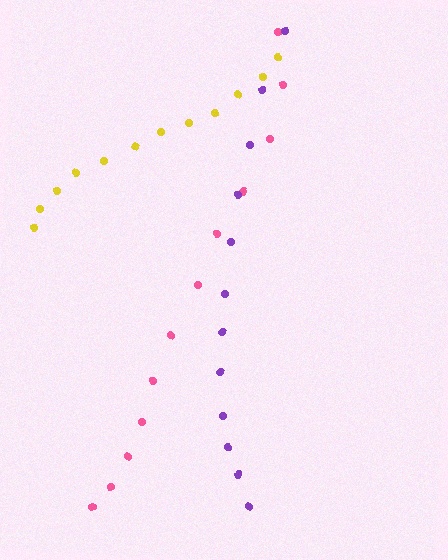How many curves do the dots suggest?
There are 3 distinct paths.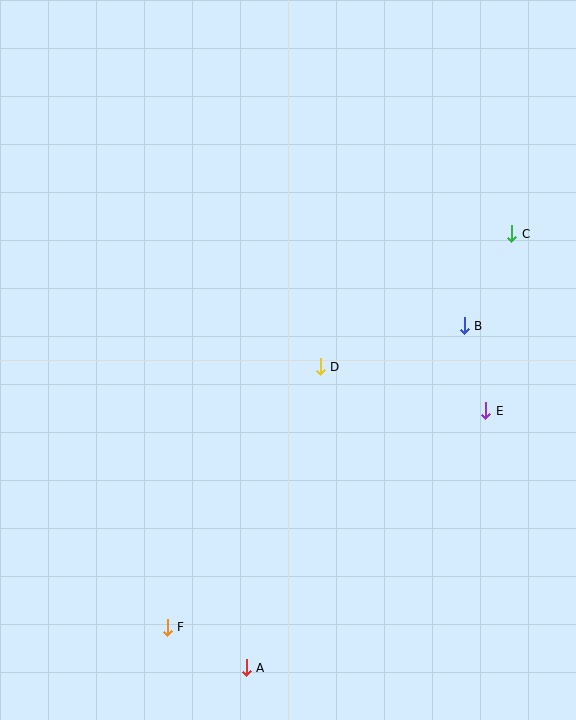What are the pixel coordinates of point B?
Point B is at (464, 326).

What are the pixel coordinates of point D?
Point D is at (320, 367).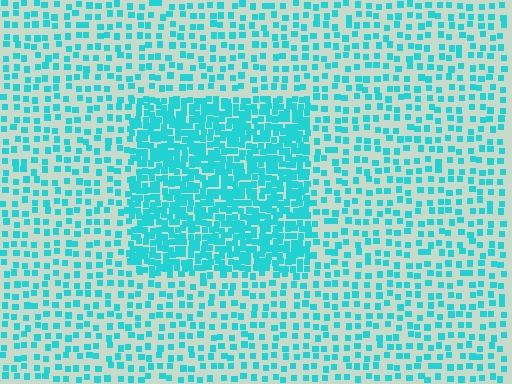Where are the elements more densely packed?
The elements are more densely packed inside the rectangle boundary.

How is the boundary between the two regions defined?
The boundary is defined by a change in element density (approximately 2.6x ratio). All elements are the same color, size, and shape.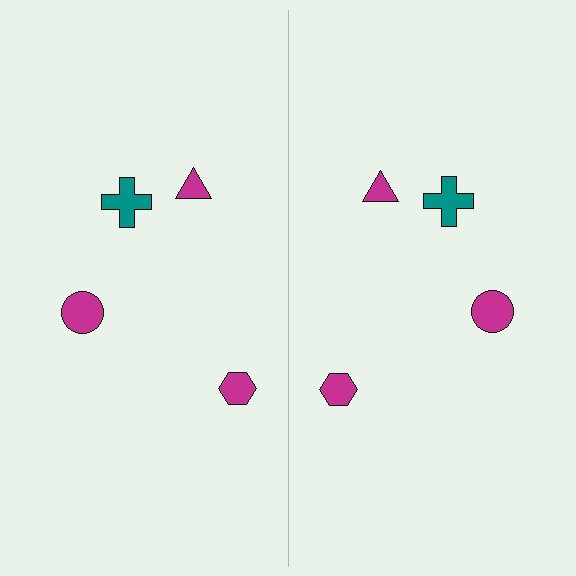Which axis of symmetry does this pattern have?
The pattern has a vertical axis of symmetry running through the center of the image.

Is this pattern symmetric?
Yes, this pattern has bilateral (reflection) symmetry.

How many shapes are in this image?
There are 8 shapes in this image.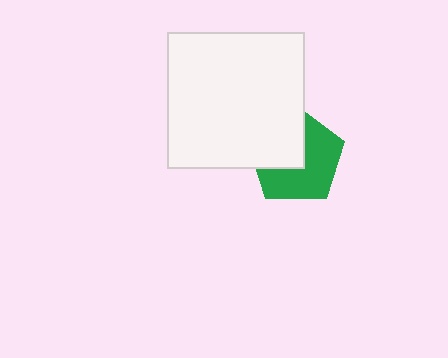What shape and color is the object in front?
The object in front is a white square.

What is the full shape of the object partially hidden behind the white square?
The partially hidden object is a green pentagon.